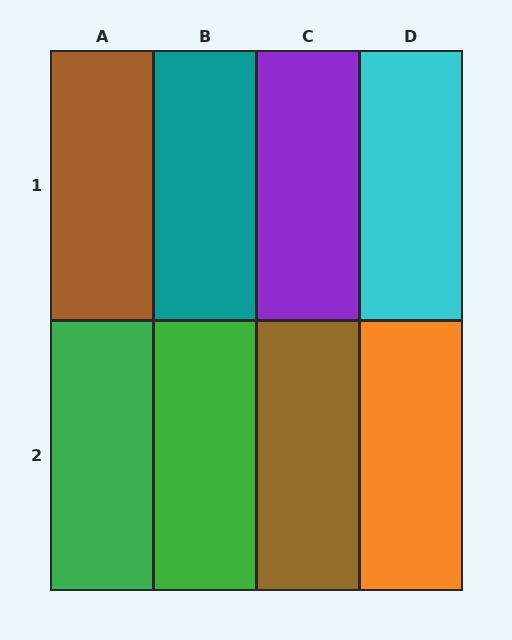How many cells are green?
2 cells are green.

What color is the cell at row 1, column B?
Teal.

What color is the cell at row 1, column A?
Brown.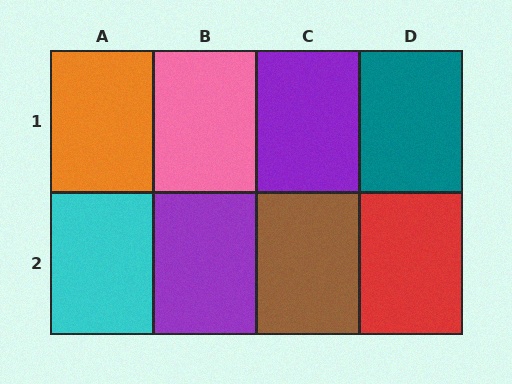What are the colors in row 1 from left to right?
Orange, pink, purple, teal.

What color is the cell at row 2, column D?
Red.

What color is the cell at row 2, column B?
Purple.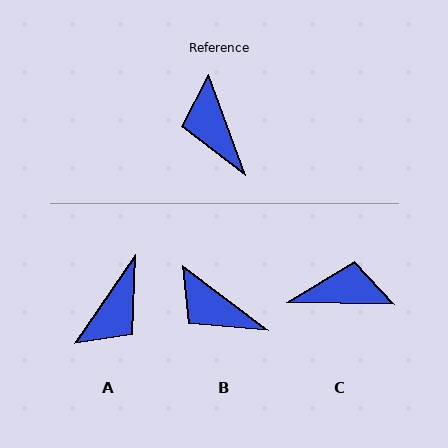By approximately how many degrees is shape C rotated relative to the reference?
Approximately 111 degrees clockwise.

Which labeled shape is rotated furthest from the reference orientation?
A, about 125 degrees away.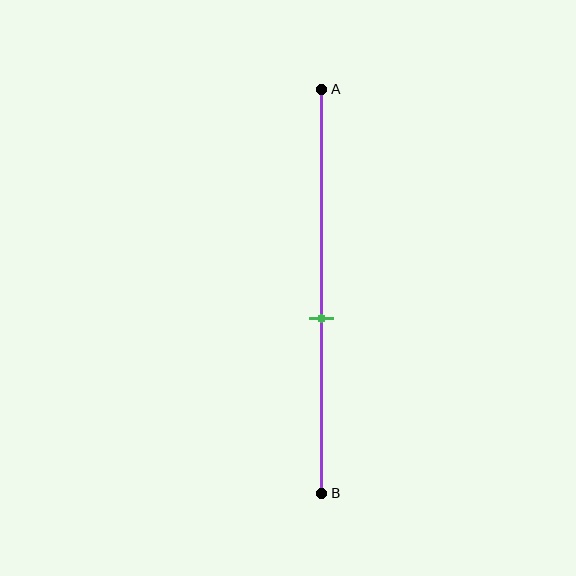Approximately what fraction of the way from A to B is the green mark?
The green mark is approximately 55% of the way from A to B.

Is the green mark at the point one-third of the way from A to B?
No, the mark is at about 55% from A, not at the 33% one-third point.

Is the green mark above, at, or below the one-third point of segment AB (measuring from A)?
The green mark is below the one-third point of segment AB.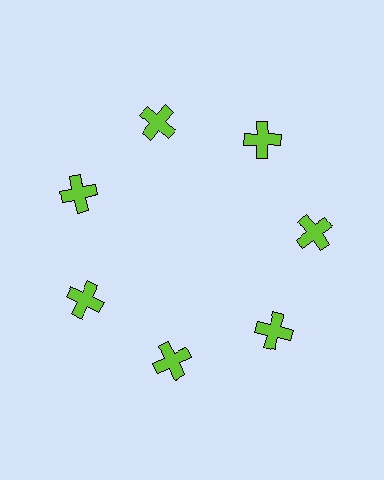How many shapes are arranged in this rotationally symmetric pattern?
There are 7 shapes, arranged in 7 groups of 1.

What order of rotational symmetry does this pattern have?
This pattern has 7-fold rotational symmetry.